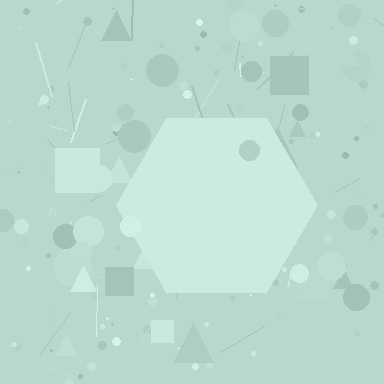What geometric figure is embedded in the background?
A hexagon is embedded in the background.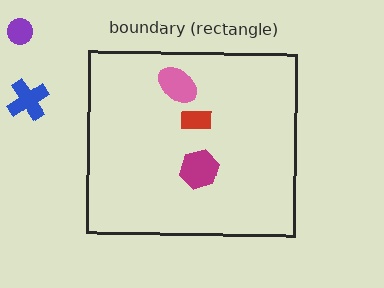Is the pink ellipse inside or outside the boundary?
Inside.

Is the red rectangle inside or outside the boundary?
Inside.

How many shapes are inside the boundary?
3 inside, 2 outside.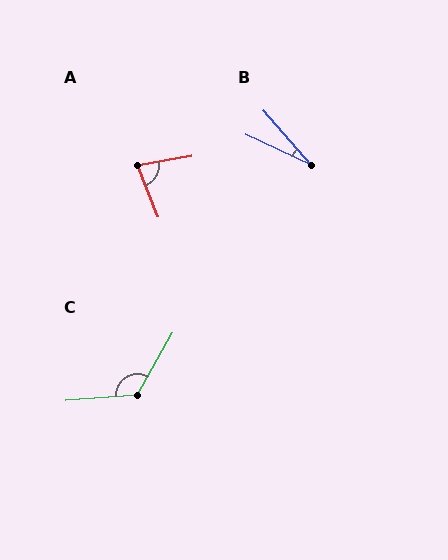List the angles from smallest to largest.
B (24°), A (78°), C (124°).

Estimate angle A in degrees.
Approximately 78 degrees.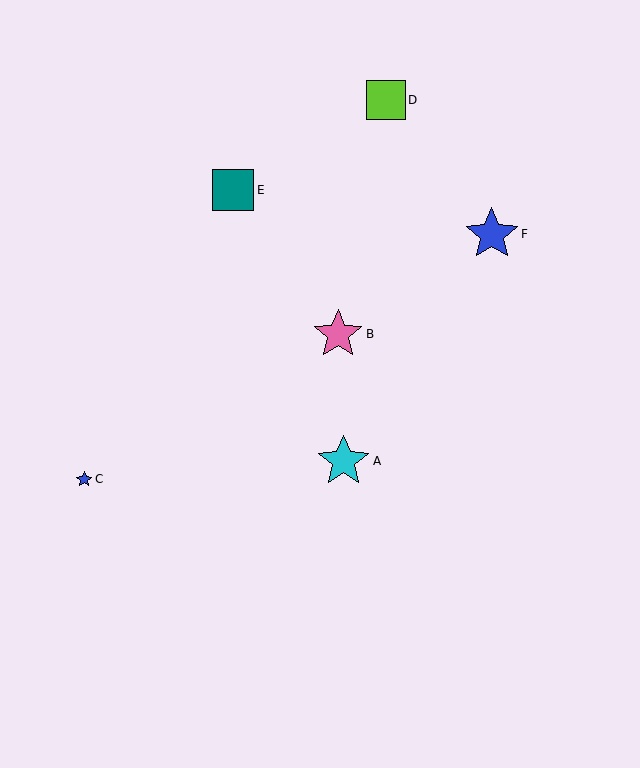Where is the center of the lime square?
The center of the lime square is at (386, 100).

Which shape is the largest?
The blue star (labeled F) is the largest.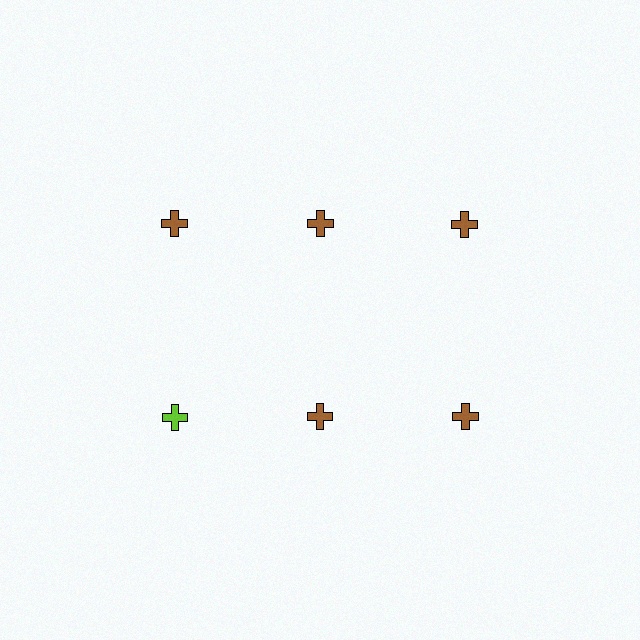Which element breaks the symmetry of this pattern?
The lime cross in the second row, leftmost column breaks the symmetry. All other shapes are brown crosses.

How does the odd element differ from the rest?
It has a different color: lime instead of brown.